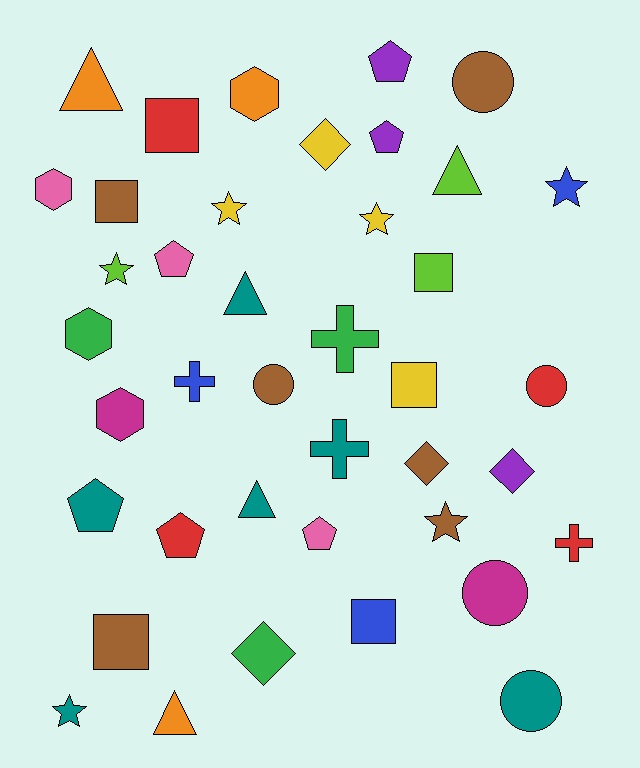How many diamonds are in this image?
There are 4 diamonds.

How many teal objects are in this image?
There are 6 teal objects.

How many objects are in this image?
There are 40 objects.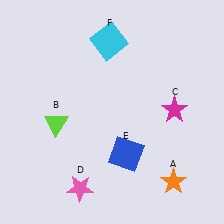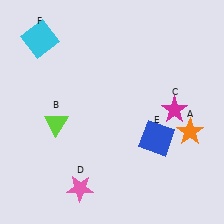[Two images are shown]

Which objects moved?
The objects that moved are: the orange star (A), the blue square (E), the cyan square (F).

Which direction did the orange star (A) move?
The orange star (A) moved up.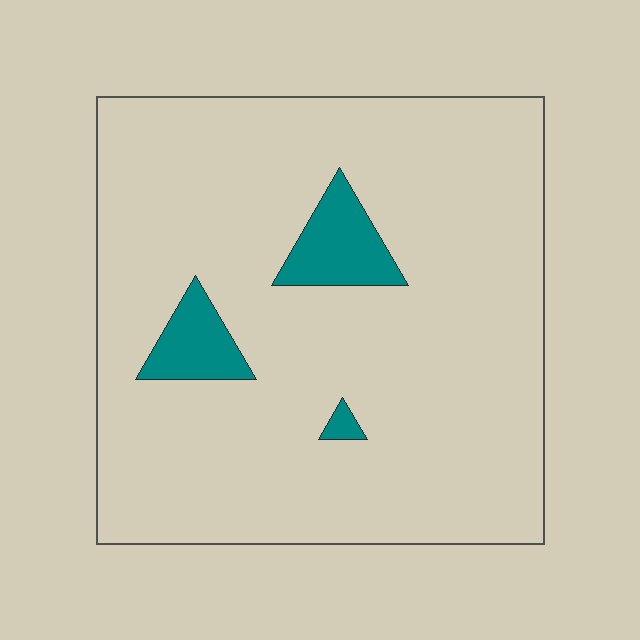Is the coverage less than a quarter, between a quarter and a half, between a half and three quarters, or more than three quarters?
Less than a quarter.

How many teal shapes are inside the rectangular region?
3.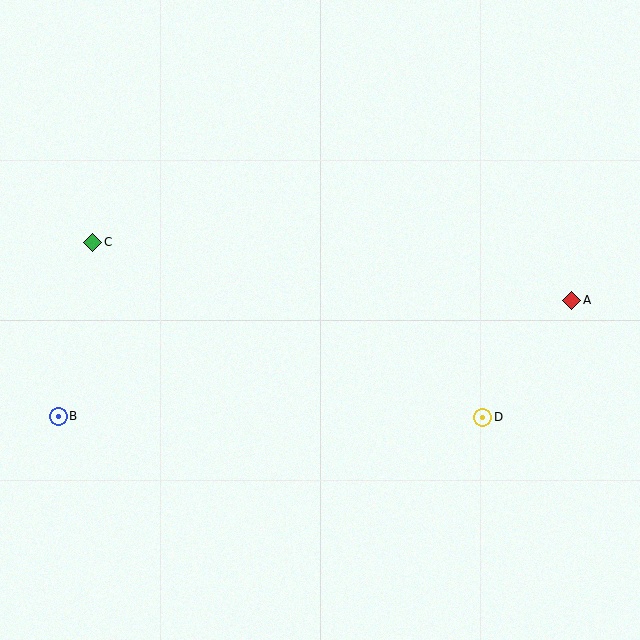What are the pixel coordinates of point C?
Point C is at (93, 242).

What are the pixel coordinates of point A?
Point A is at (572, 300).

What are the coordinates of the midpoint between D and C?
The midpoint between D and C is at (288, 330).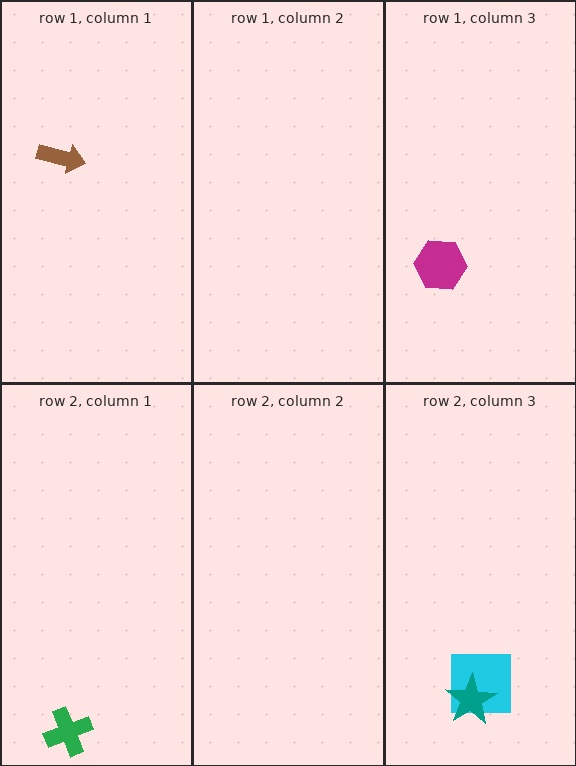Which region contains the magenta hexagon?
The row 1, column 3 region.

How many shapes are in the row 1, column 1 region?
1.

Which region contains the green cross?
The row 2, column 1 region.